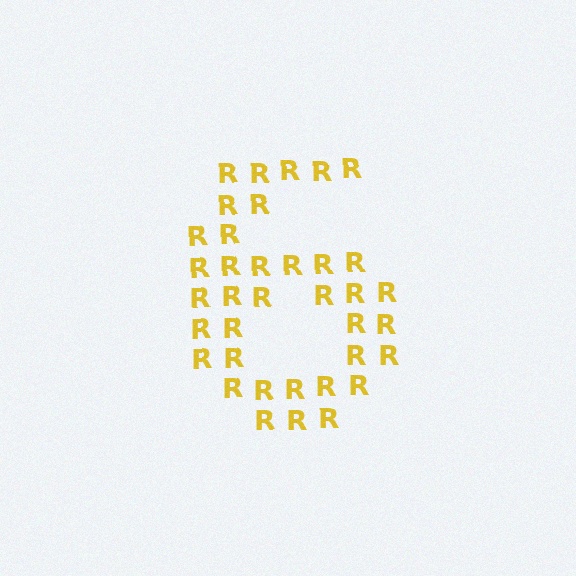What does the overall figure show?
The overall figure shows the digit 6.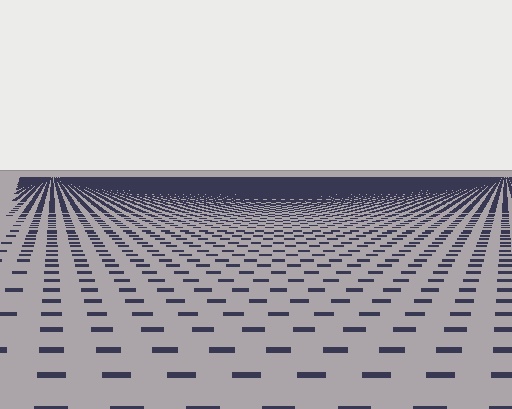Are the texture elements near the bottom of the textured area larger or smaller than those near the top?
Larger. Near the bottom, elements are closer to the viewer and appear at a bigger on-screen size.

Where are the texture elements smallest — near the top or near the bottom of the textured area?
Near the top.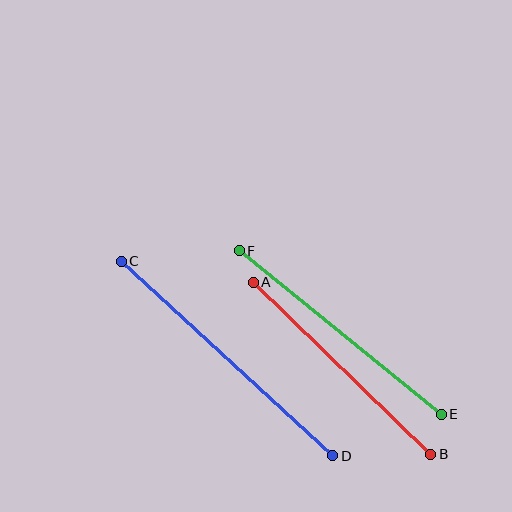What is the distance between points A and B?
The distance is approximately 247 pixels.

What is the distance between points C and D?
The distance is approximately 287 pixels.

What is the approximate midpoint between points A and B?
The midpoint is at approximately (342, 368) pixels.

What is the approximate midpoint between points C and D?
The midpoint is at approximately (227, 359) pixels.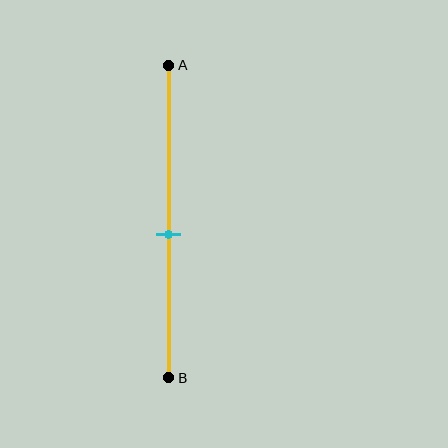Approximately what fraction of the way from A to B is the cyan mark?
The cyan mark is approximately 55% of the way from A to B.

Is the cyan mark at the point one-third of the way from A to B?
No, the mark is at about 55% from A, not at the 33% one-third point.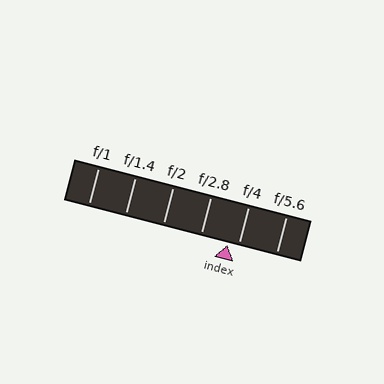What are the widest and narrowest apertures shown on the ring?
The widest aperture shown is f/1 and the narrowest is f/5.6.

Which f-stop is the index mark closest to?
The index mark is closest to f/4.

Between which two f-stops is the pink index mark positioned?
The index mark is between f/2.8 and f/4.